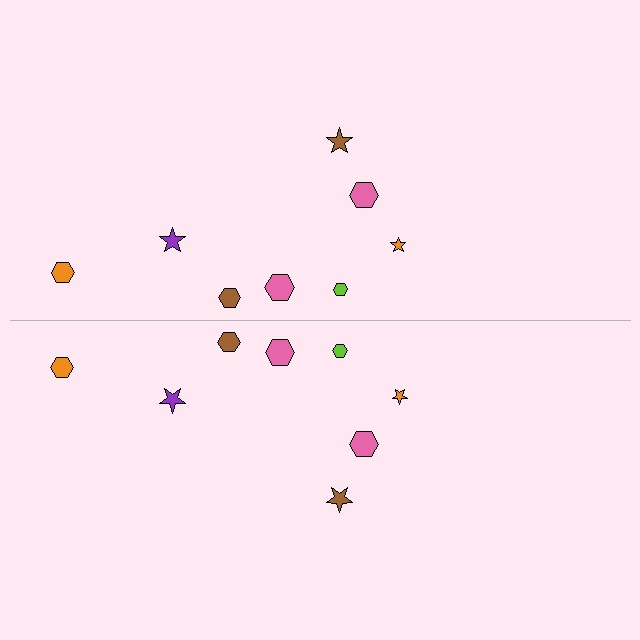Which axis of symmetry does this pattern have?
The pattern has a horizontal axis of symmetry running through the center of the image.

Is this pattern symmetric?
Yes, this pattern has bilateral (reflection) symmetry.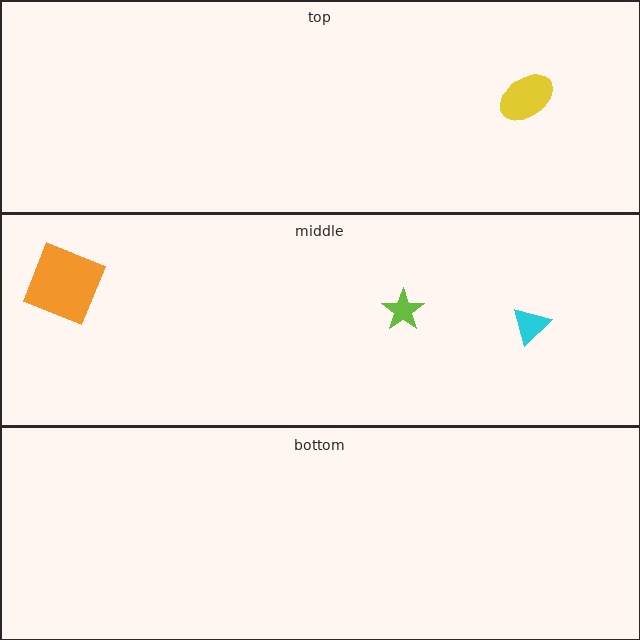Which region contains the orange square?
The middle region.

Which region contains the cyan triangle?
The middle region.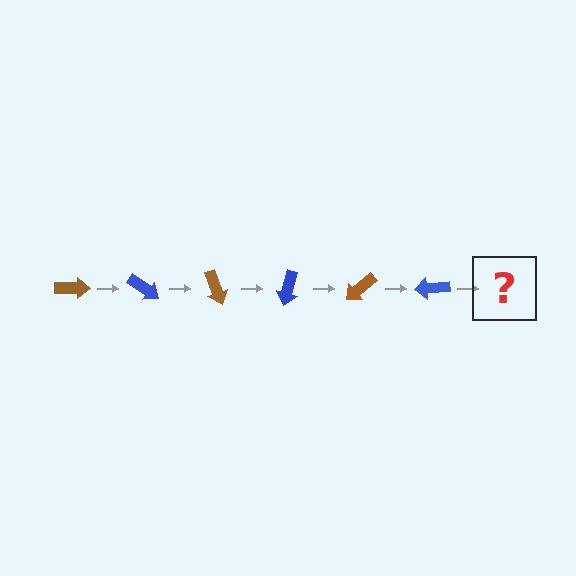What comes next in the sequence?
The next element should be a brown arrow, rotated 210 degrees from the start.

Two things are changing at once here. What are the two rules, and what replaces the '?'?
The two rules are that it rotates 35 degrees each step and the color cycles through brown and blue. The '?' should be a brown arrow, rotated 210 degrees from the start.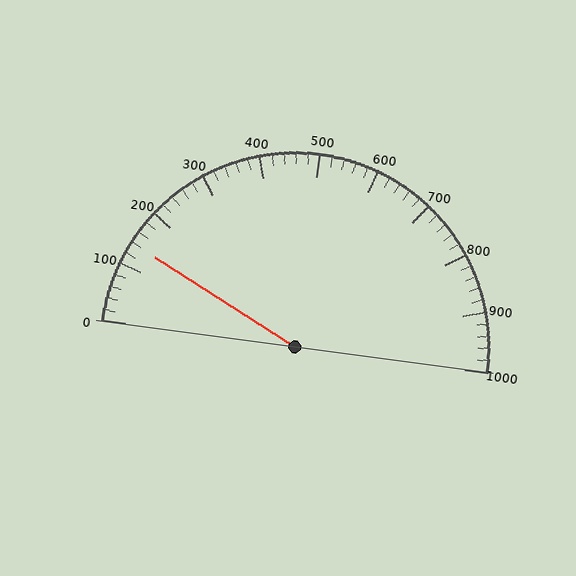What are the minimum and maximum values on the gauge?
The gauge ranges from 0 to 1000.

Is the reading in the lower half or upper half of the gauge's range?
The reading is in the lower half of the range (0 to 1000).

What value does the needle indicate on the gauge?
The needle indicates approximately 140.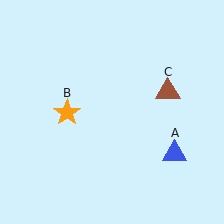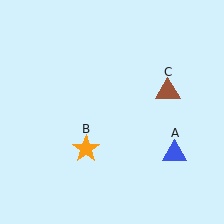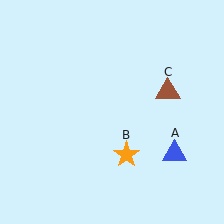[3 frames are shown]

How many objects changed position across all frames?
1 object changed position: orange star (object B).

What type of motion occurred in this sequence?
The orange star (object B) rotated counterclockwise around the center of the scene.